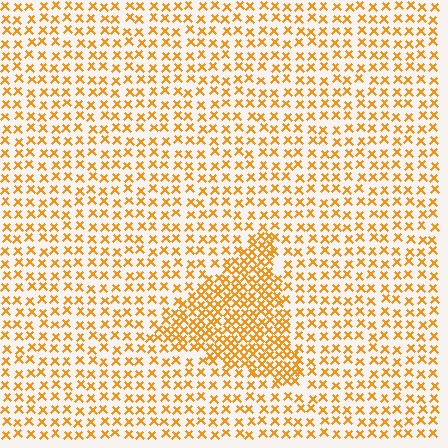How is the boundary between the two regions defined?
The boundary is defined by a change in element density (approximately 2.0x ratio). All elements are the same color, size, and shape.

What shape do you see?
I see a triangle.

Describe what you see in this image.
The image contains small orange elements arranged at two different densities. A triangle-shaped region is visible where the elements are more densely packed than the surrounding area.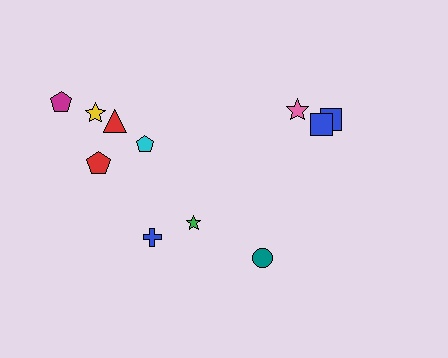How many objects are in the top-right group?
There are 3 objects.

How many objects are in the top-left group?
There are 5 objects.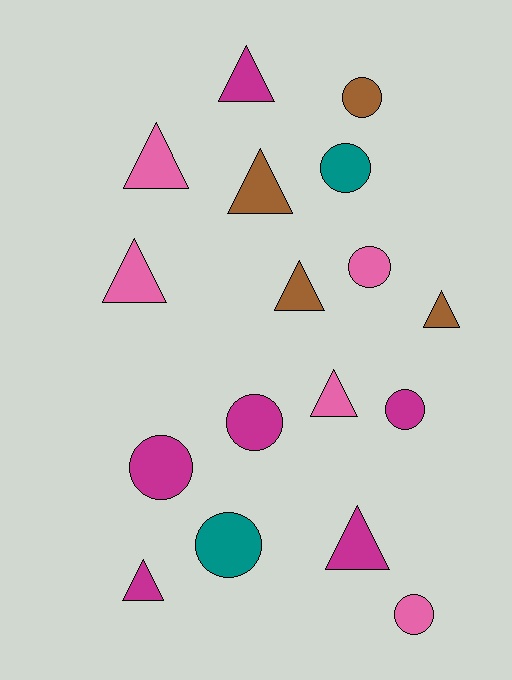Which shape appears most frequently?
Triangle, with 9 objects.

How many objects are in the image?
There are 17 objects.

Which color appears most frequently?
Magenta, with 6 objects.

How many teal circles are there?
There are 2 teal circles.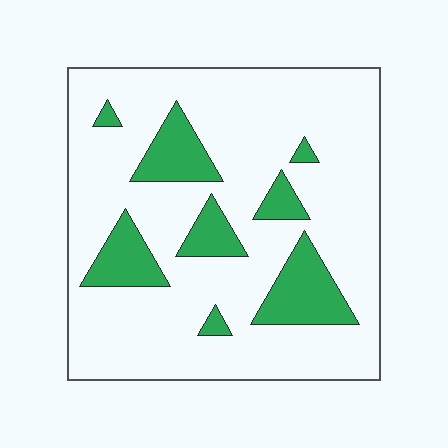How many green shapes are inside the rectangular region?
8.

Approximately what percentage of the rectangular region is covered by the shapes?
Approximately 20%.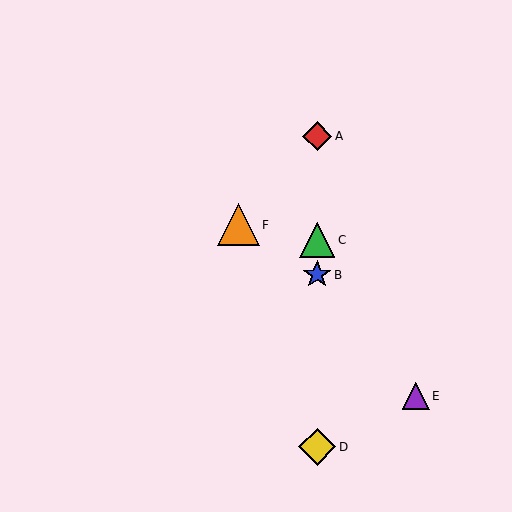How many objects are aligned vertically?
4 objects (A, B, C, D) are aligned vertically.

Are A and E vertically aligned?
No, A is at x≈317 and E is at x≈416.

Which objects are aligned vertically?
Objects A, B, C, D are aligned vertically.